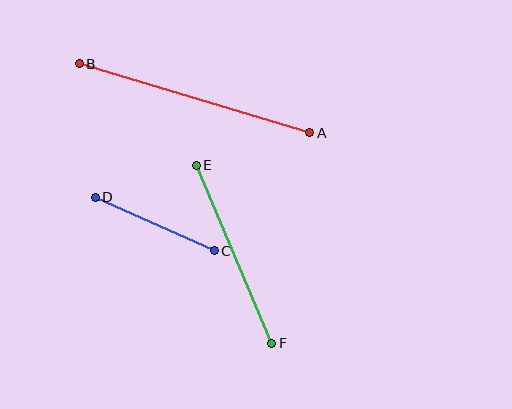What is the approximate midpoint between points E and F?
The midpoint is at approximately (234, 254) pixels.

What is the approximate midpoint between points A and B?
The midpoint is at approximately (195, 98) pixels.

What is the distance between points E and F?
The distance is approximately 193 pixels.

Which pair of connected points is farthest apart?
Points A and B are farthest apart.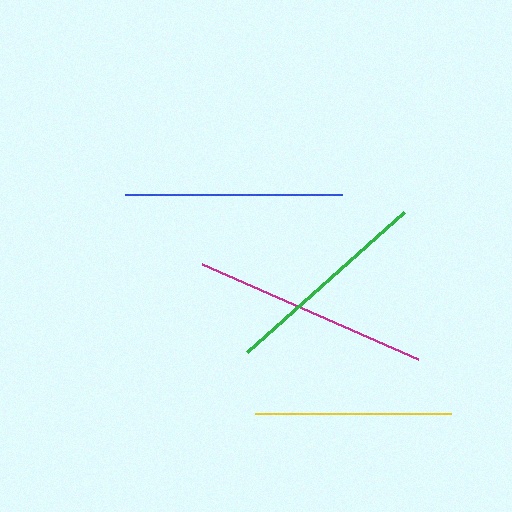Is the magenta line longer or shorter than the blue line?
The magenta line is longer than the blue line.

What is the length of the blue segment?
The blue segment is approximately 217 pixels long.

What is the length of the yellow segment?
The yellow segment is approximately 197 pixels long.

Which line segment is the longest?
The magenta line is the longest at approximately 237 pixels.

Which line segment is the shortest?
The yellow line is the shortest at approximately 197 pixels.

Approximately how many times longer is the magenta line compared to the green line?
The magenta line is approximately 1.1 times the length of the green line.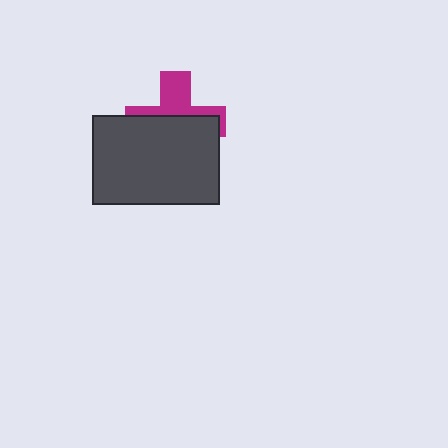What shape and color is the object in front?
The object in front is a dark gray rectangle.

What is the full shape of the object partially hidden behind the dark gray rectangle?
The partially hidden object is a magenta cross.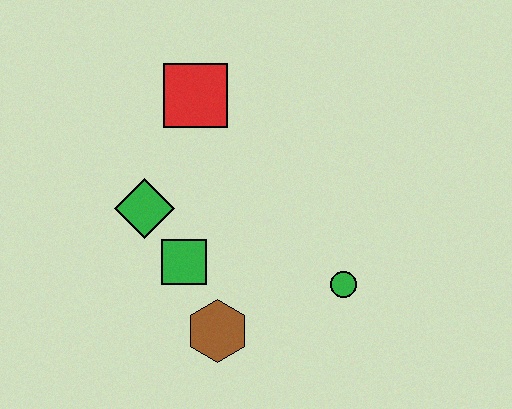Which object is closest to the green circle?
The brown hexagon is closest to the green circle.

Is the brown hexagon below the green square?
Yes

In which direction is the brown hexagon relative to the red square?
The brown hexagon is below the red square.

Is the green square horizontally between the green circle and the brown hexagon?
No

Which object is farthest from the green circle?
The red square is farthest from the green circle.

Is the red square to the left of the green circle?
Yes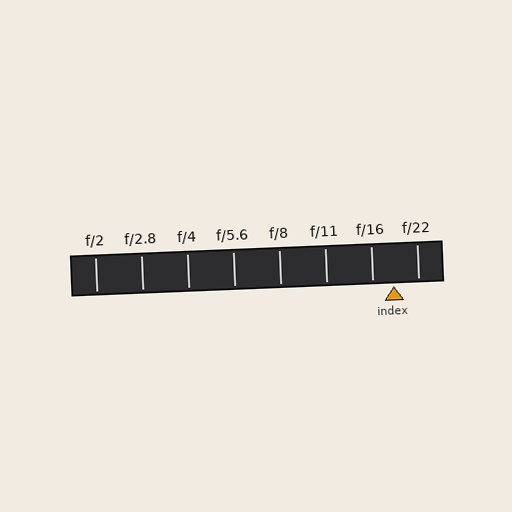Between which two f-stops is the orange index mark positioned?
The index mark is between f/16 and f/22.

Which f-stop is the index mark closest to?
The index mark is closest to f/16.